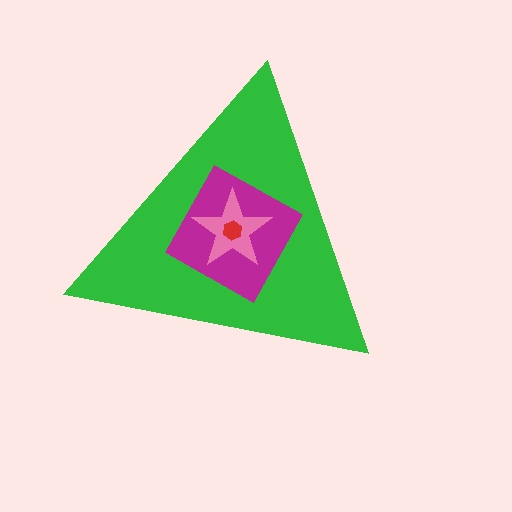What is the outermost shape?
The green triangle.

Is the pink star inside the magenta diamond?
Yes.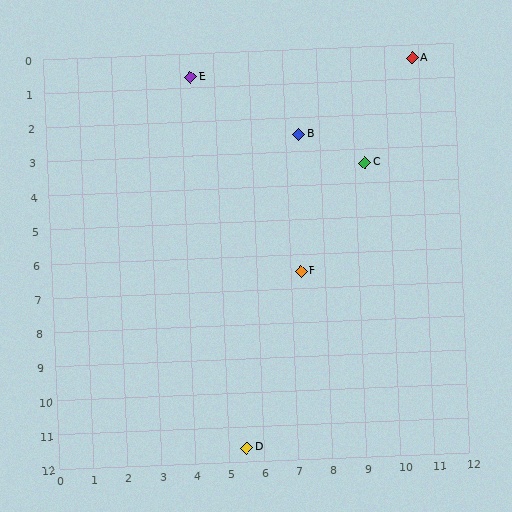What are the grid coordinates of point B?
Point B is at approximately (7.4, 2.5).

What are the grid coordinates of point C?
Point C is at approximately (9.3, 3.4).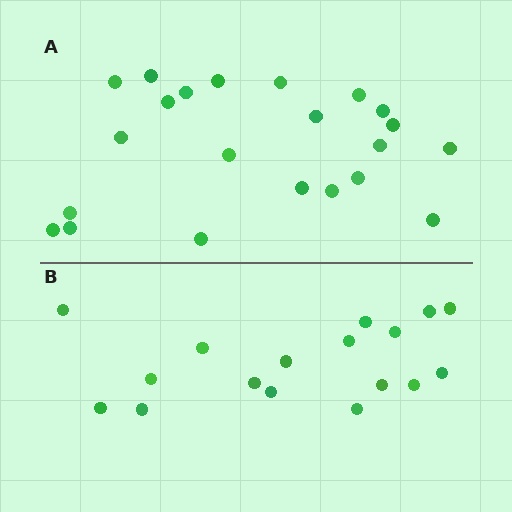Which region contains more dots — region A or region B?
Region A (the top region) has more dots.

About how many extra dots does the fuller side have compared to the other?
Region A has about 5 more dots than region B.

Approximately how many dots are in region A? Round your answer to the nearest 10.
About 20 dots. (The exact count is 22, which rounds to 20.)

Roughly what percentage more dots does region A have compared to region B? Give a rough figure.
About 30% more.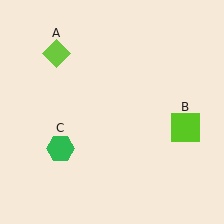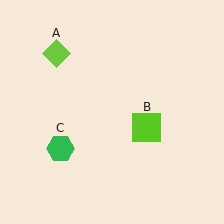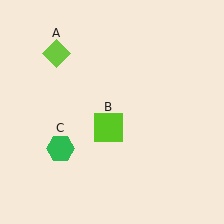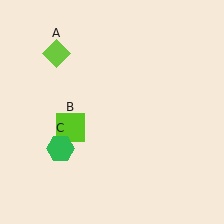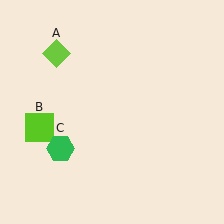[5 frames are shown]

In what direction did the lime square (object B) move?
The lime square (object B) moved left.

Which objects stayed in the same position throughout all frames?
Lime diamond (object A) and green hexagon (object C) remained stationary.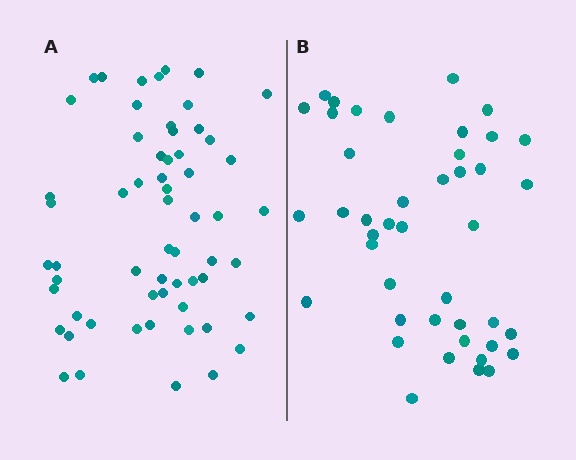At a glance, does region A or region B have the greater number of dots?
Region A (the left region) has more dots.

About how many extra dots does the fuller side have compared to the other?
Region A has approximately 15 more dots than region B.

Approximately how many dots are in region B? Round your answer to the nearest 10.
About 40 dots. (The exact count is 43, which rounds to 40.)